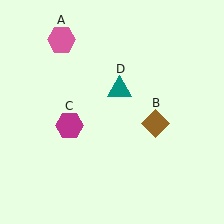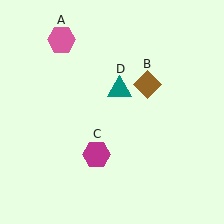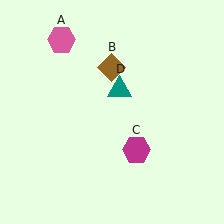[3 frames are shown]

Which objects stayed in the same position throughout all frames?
Pink hexagon (object A) and teal triangle (object D) remained stationary.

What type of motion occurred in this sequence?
The brown diamond (object B), magenta hexagon (object C) rotated counterclockwise around the center of the scene.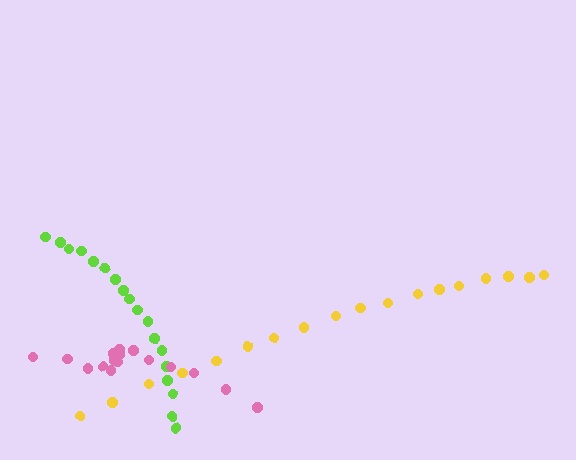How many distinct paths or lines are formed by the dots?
There are 3 distinct paths.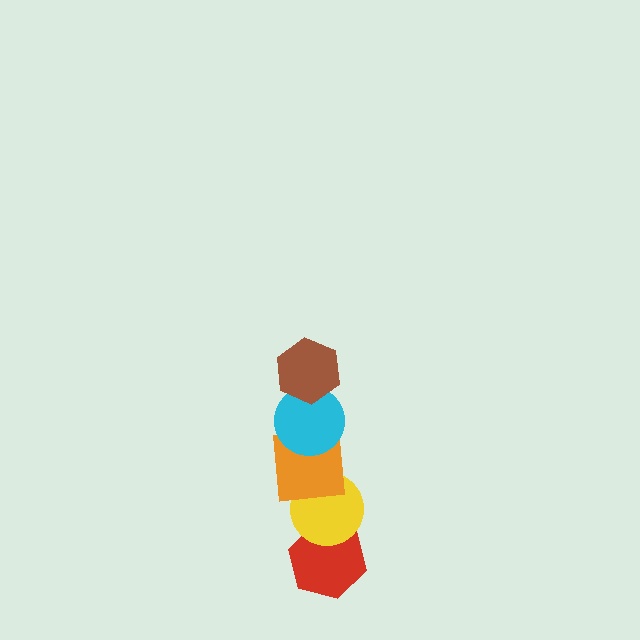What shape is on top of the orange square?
The cyan circle is on top of the orange square.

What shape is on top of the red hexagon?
The yellow circle is on top of the red hexagon.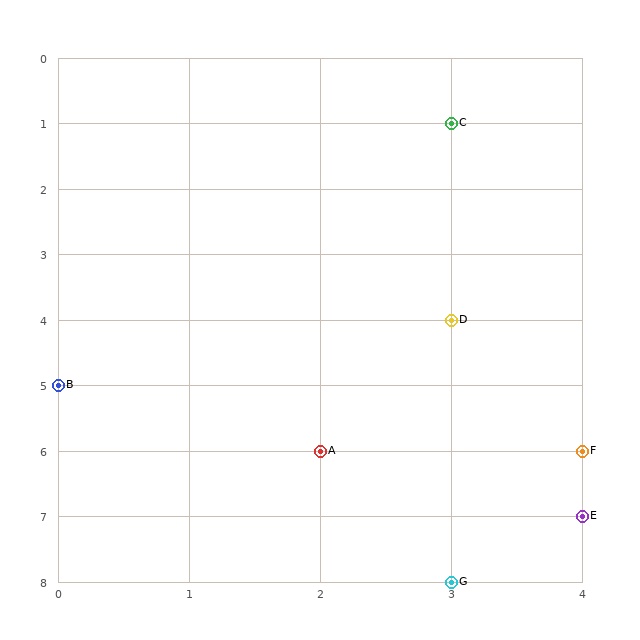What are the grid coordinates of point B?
Point B is at grid coordinates (0, 5).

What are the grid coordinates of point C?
Point C is at grid coordinates (3, 1).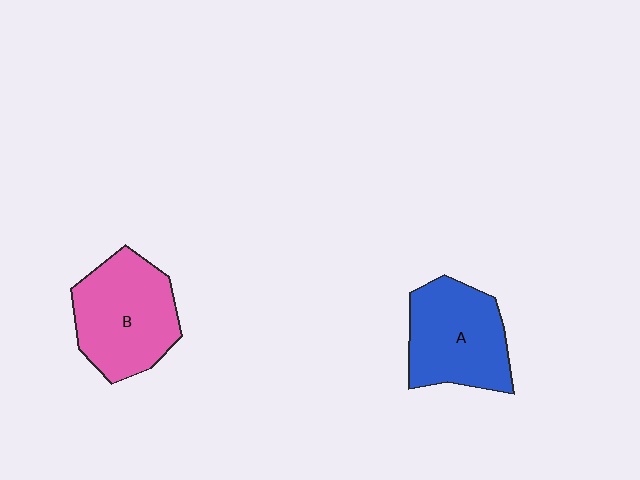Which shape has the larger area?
Shape B (pink).